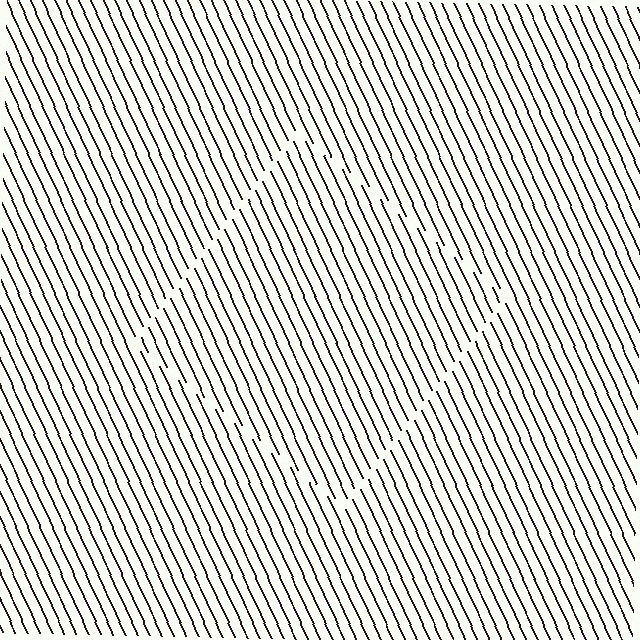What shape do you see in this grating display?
An illusory square. The interior of the shape contains the same grating, shifted by half a period — the contour is defined by the phase discontinuity where line-ends from the inner and outer gratings abut.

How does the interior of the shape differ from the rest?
The interior of the shape contains the same grating, shifted by half a period — the contour is defined by the phase discontinuity where line-ends from the inner and outer gratings abut.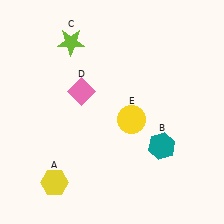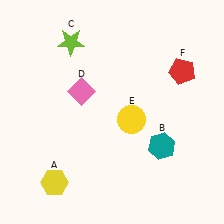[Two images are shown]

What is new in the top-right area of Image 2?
A red pentagon (F) was added in the top-right area of Image 2.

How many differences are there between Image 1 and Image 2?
There is 1 difference between the two images.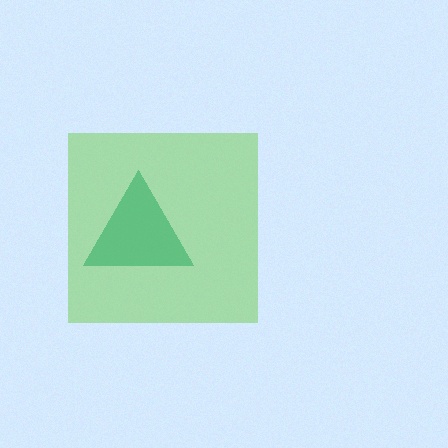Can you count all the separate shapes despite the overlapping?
Yes, there are 2 separate shapes.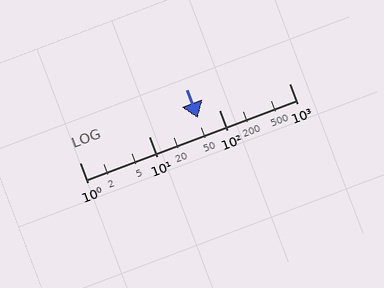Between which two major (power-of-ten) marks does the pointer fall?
The pointer is between 10 and 100.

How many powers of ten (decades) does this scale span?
The scale spans 3 decades, from 1 to 1000.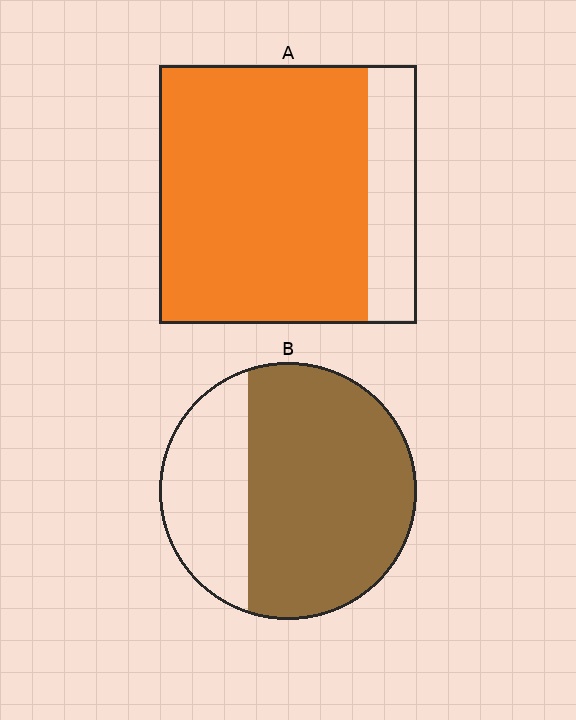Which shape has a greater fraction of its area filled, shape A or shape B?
Shape A.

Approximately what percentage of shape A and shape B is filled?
A is approximately 80% and B is approximately 70%.